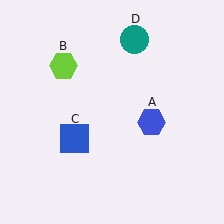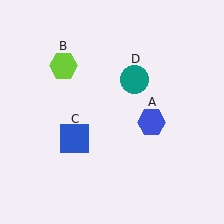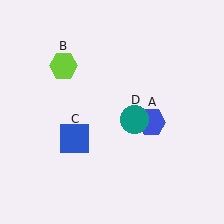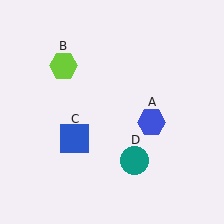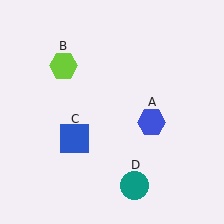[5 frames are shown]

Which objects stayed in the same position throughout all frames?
Blue hexagon (object A) and lime hexagon (object B) and blue square (object C) remained stationary.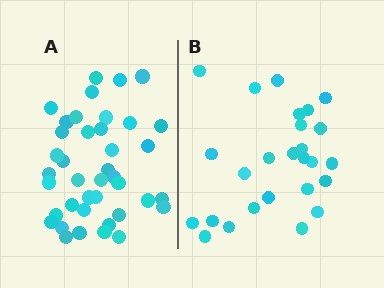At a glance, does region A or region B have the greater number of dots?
Region A (the left region) has more dots.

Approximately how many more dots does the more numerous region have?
Region A has approximately 15 more dots than region B.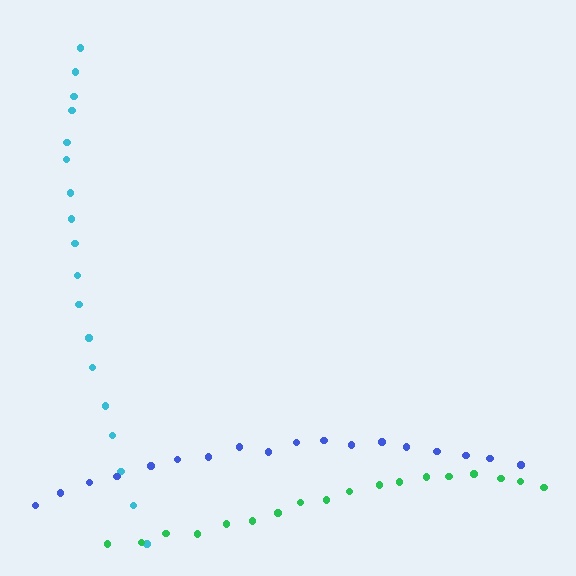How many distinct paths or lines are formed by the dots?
There are 3 distinct paths.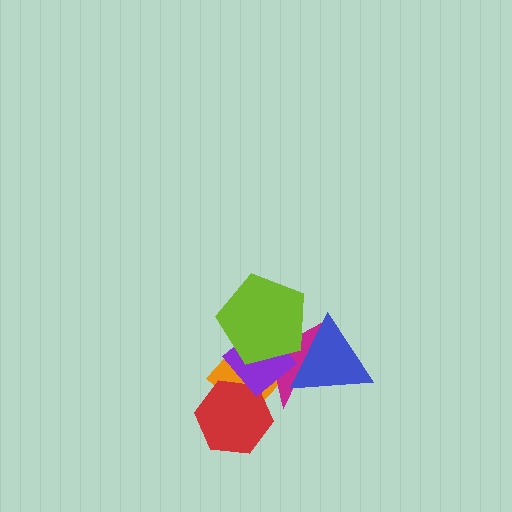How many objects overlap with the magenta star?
5 objects overlap with the magenta star.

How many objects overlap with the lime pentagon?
4 objects overlap with the lime pentagon.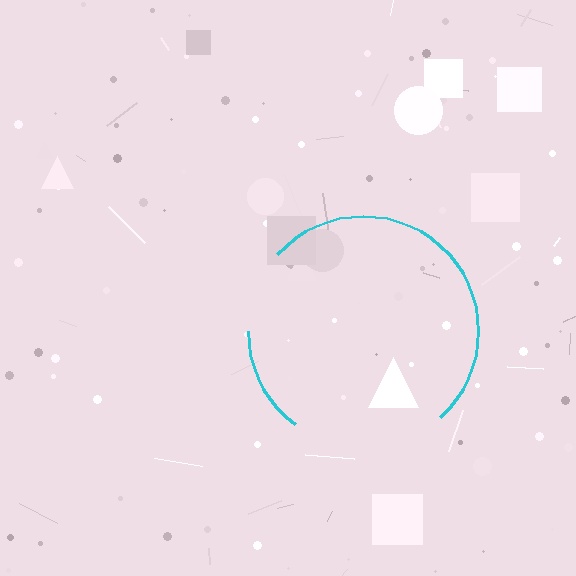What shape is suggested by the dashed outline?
The dashed outline suggests a circle.